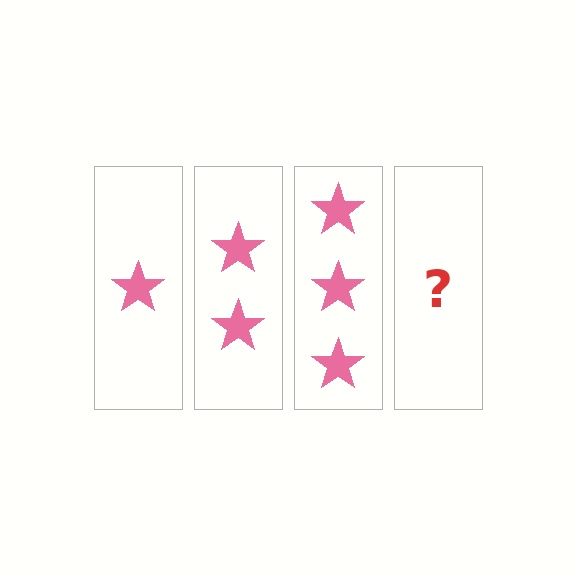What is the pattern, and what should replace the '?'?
The pattern is that each step adds one more star. The '?' should be 4 stars.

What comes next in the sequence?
The next element should be 4 stars.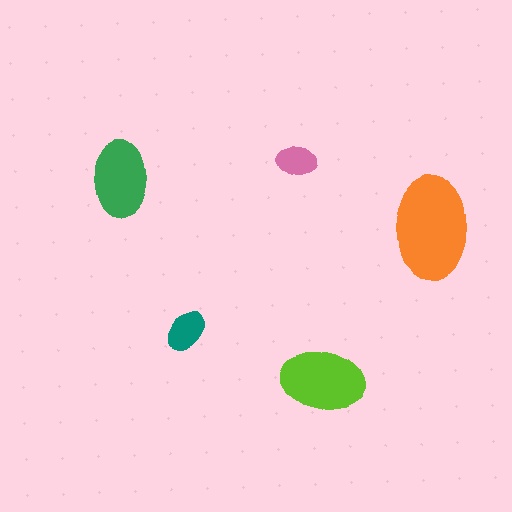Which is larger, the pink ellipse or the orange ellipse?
The orange one.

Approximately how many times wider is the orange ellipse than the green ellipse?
About 1.5 times wider.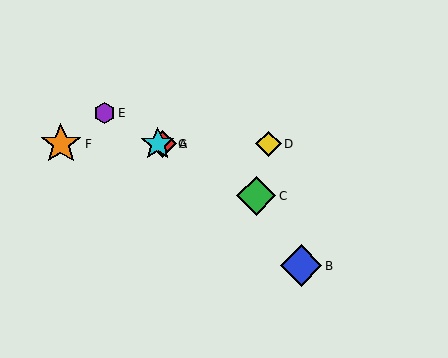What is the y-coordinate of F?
Object F is at y≈144.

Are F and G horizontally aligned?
Yes, both are at y≈144.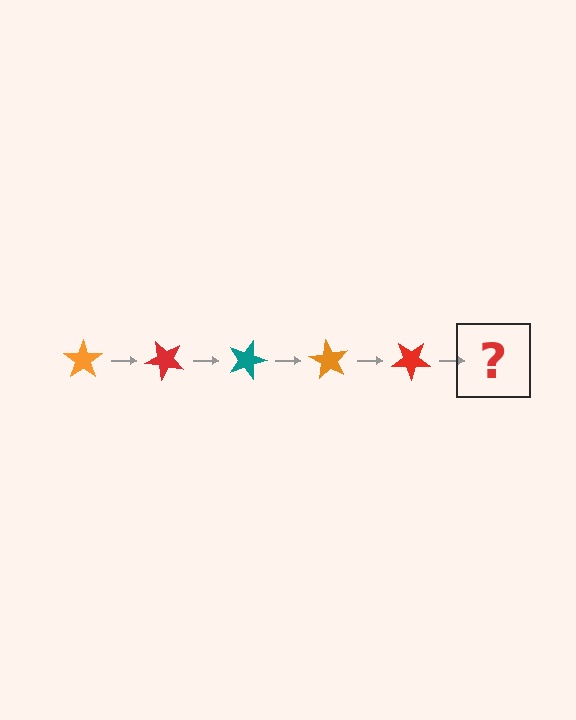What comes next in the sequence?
The next element should be a teal star, rotated 225 degrees from the start.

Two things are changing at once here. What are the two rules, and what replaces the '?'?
The two rules are that it rotates 45 degrees each step and the color cycles through orange, red, and teal. The '?' should be a teal star, rotated 225 degrees from the start.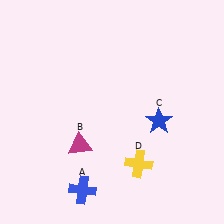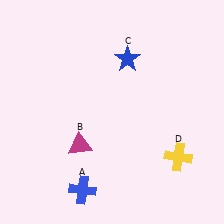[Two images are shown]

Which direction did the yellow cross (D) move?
The yellow cross (D) moved right.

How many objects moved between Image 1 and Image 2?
2 objects moved between the two images.